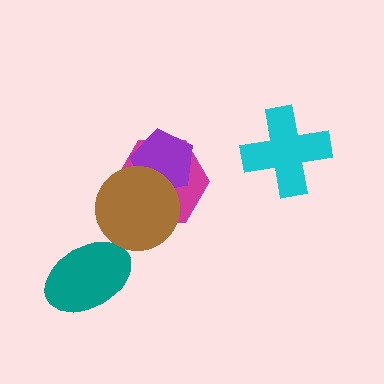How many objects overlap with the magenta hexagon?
2 objects overlap with the magenta hexagon.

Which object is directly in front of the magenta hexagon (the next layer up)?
The purple pentagon is directly in front of the magenta hexagon.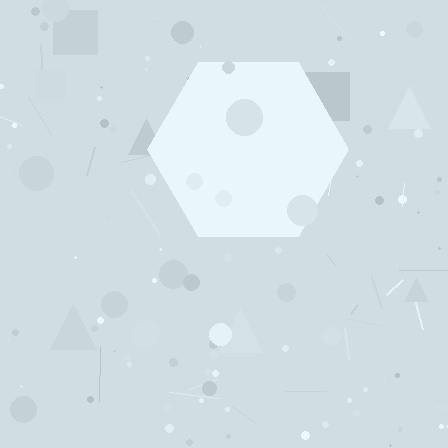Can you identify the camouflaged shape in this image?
The camouflaged shape is a hexagon.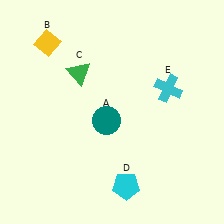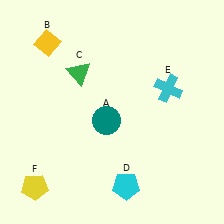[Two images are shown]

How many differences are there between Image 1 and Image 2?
There is 1 difference between the two images.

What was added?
A yellow pentagon (F) was added in Image 2.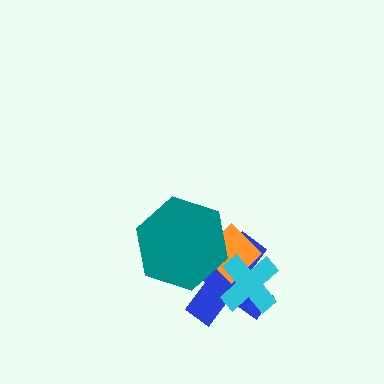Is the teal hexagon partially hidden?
No, no other shape covers it.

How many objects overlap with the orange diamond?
3 objects overlap with the orange diamond.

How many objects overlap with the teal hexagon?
2 objects overlap with the teal hexagon.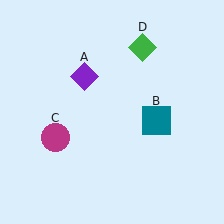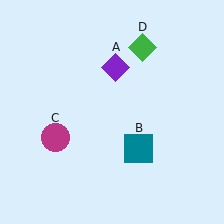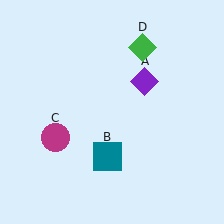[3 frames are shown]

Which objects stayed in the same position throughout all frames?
Magenta circle (object C) and green diamond (object D) remained stationary.